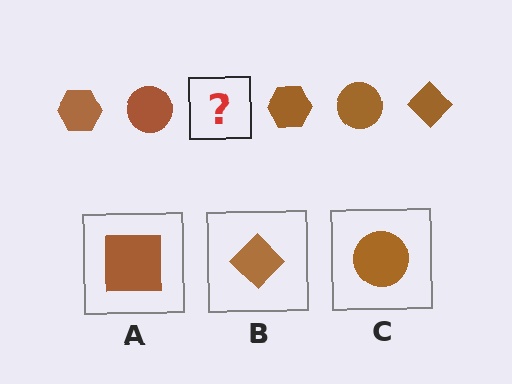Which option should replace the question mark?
Option B.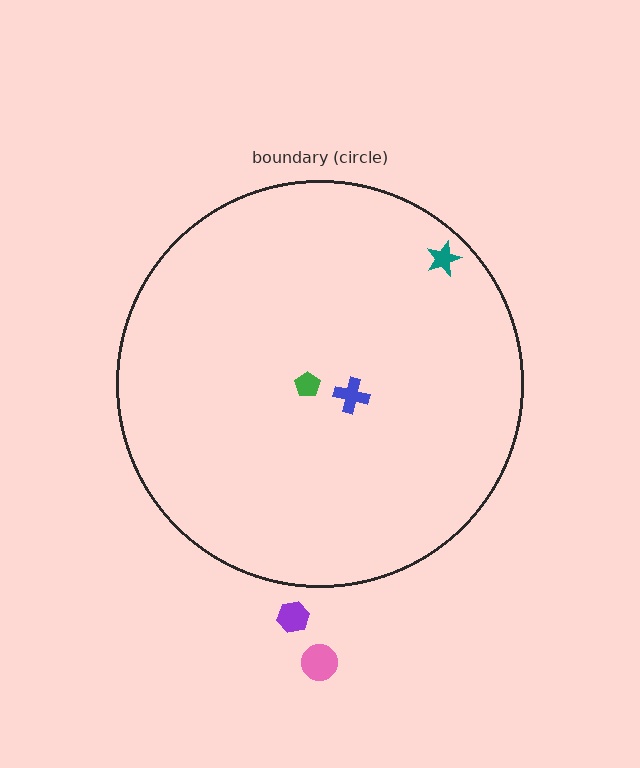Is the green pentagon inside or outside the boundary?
Inside.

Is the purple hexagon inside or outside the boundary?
Outside.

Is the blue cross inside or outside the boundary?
Inside.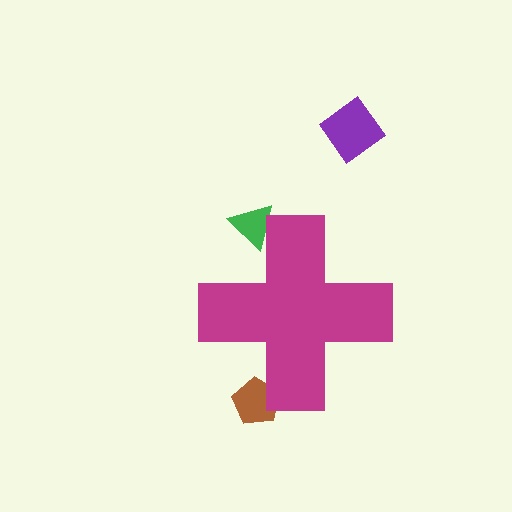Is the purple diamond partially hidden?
No, the purple diamond is fully visible.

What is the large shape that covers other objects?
A magenta cross.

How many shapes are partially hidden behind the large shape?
2 shapes are partially hidden.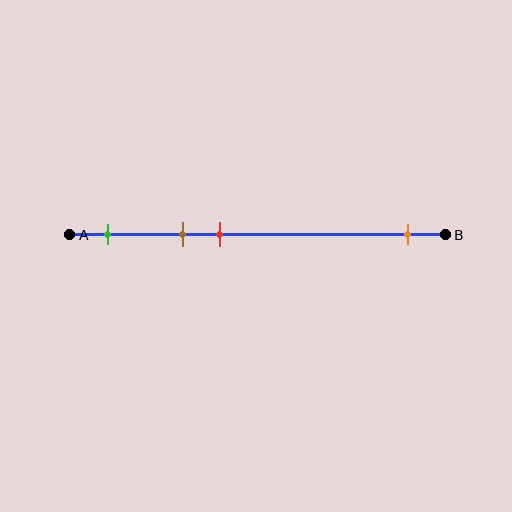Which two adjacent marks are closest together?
The brown and red marks are the closest adjacent pair.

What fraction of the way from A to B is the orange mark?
The orange mark is approximately 90% (0.9) of the way from A to B.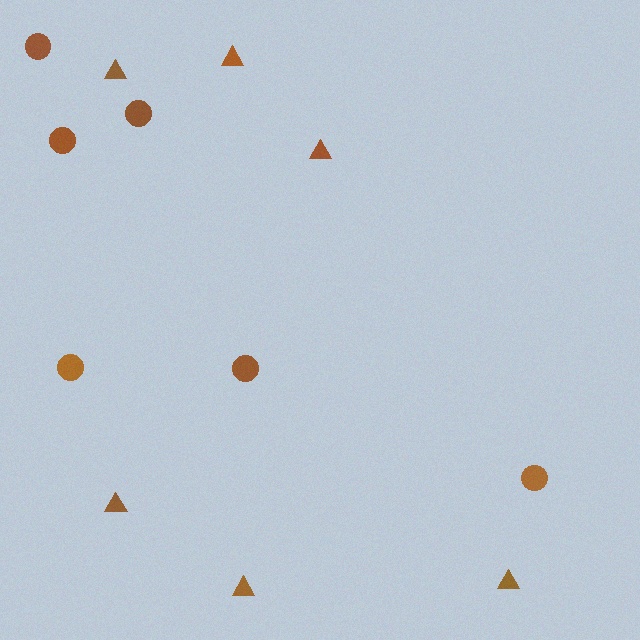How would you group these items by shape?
There are 2 groups: one group of triangles (6) and one group of circles (6).